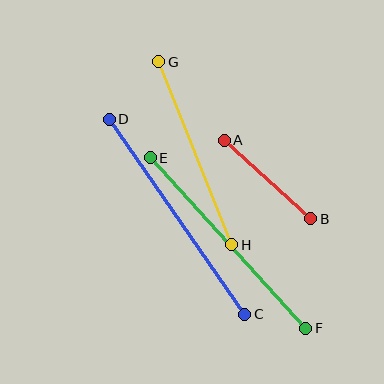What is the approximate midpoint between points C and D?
The midpoint is at approximately (177, 217) pixels.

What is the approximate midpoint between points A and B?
The midpoint is at approximately (268, 180) pixels.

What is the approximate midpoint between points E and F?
The midpoint is at approximately (228, 243) pixels.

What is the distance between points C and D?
The distance is approximately 237 pixels.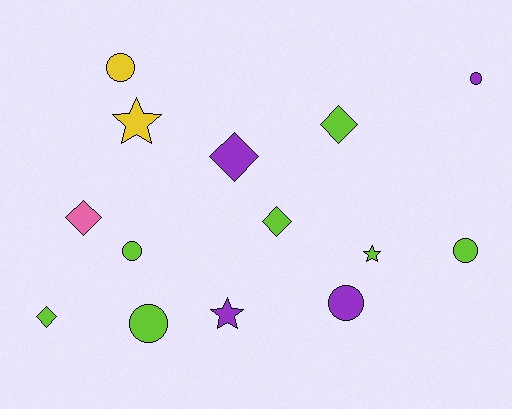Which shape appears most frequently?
Circle, with 6 objects.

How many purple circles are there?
There are 2 purple circles.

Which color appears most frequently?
Lime, with 7 objects.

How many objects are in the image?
There are 14 objects.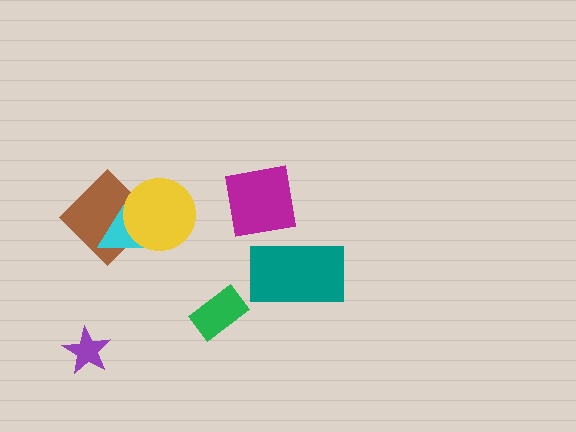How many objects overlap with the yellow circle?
2 objects overlap with the yellow circle.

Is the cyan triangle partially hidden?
Yes, it is partially covered by another shape.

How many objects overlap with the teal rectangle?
0 objects overlap with the teal rectangle.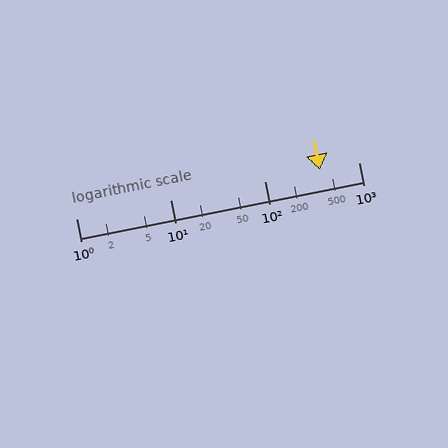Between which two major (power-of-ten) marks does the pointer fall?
The pointer is between 100 and 1000.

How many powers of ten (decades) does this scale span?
The scale spans 3 decades, from 1 to 1000.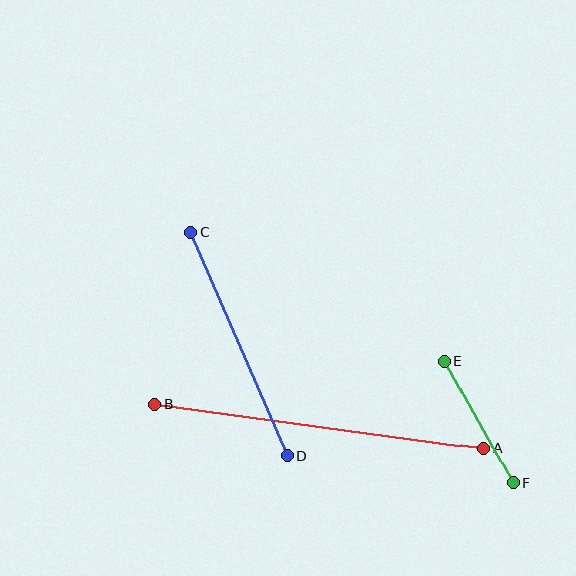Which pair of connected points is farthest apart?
Points A and B are farthest apart.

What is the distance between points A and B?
The distance is approximately 332 pixels.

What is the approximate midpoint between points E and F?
The midpoint is at approximately (479, 422) pixels.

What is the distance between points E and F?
The distance is approximately 140 pixels.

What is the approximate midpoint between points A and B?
The midpoint is at approximately (320, 427) pixels.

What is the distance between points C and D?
The distance is approximately 244 pixels.